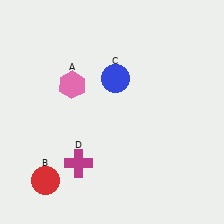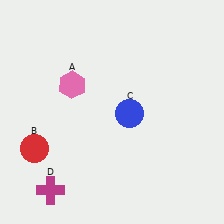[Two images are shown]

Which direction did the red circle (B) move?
The red circle (B) moved up.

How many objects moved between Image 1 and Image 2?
3 objects moved between the two images.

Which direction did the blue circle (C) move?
The blue circle (C) moved down.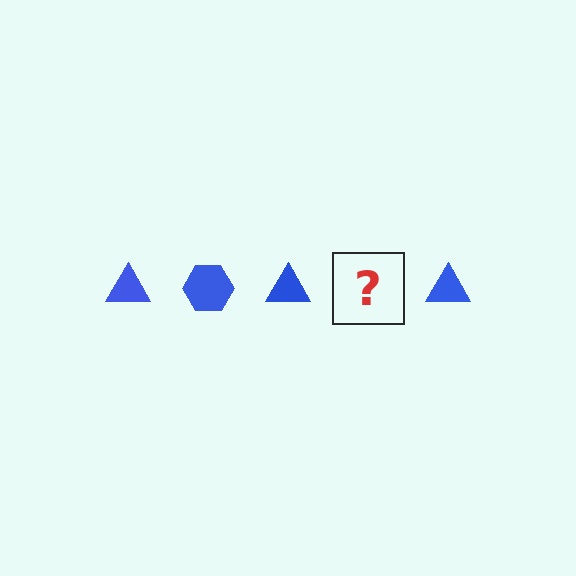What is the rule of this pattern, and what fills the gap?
The rule is that the pattern cycles through triangle, hexagon shapes in blue. The gap should be filled with a blue hexagon.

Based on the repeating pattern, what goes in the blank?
The blank should be a blue hexagon.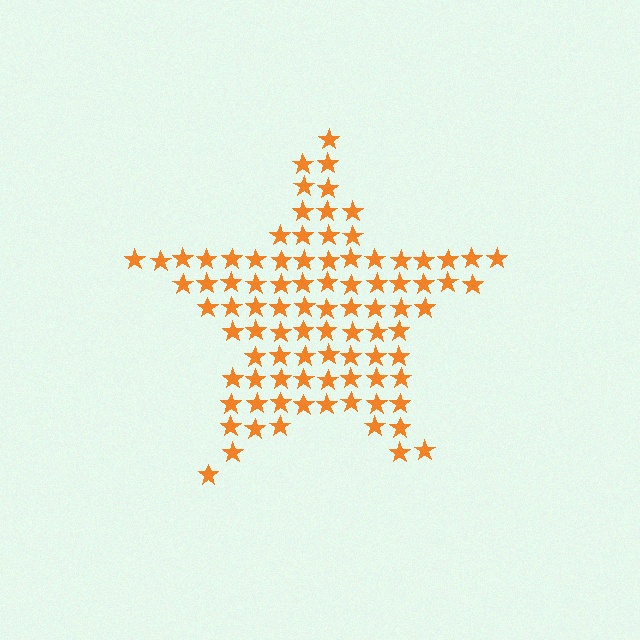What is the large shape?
The large shape is a star.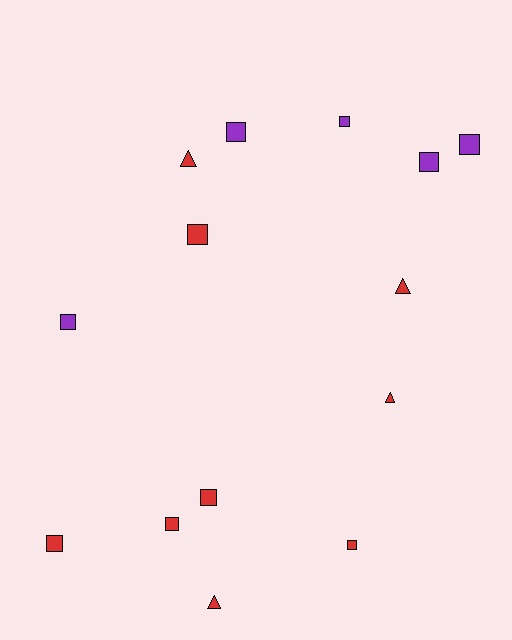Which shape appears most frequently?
Square, with 10 objects.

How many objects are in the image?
There are 14 objects.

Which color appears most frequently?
Red, with 9 objects.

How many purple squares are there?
There are 5 purple squares.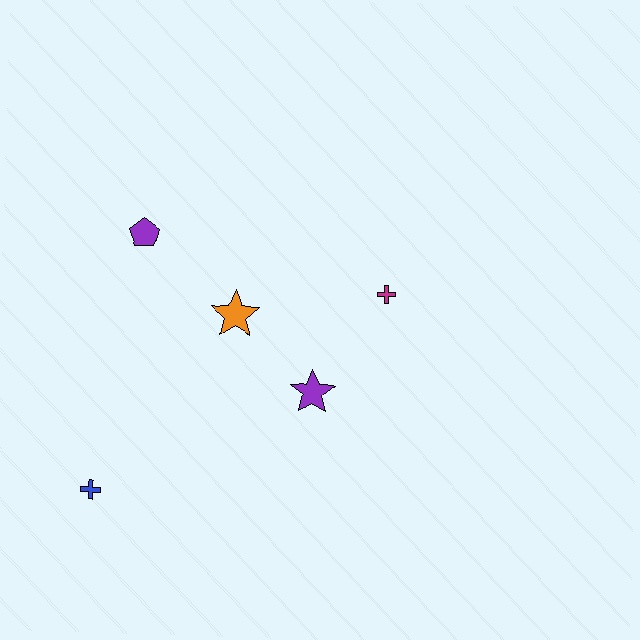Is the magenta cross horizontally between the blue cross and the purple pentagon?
No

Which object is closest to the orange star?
The purple star is closest to the orange star.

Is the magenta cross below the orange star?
No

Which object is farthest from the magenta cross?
The blue cross is farthest from the magenta cross.